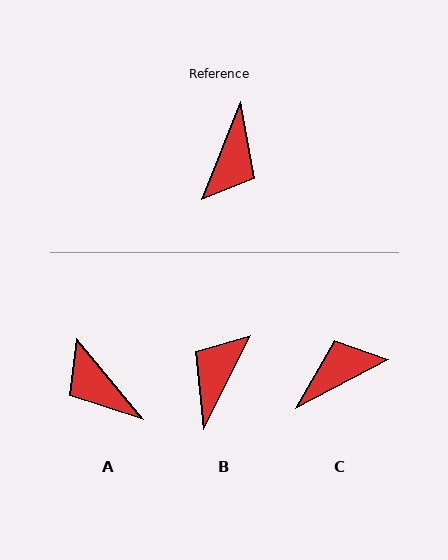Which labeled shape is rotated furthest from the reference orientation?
B, about 175 degrees away.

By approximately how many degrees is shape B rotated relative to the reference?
Approximately 175 degrees counter-clockwise.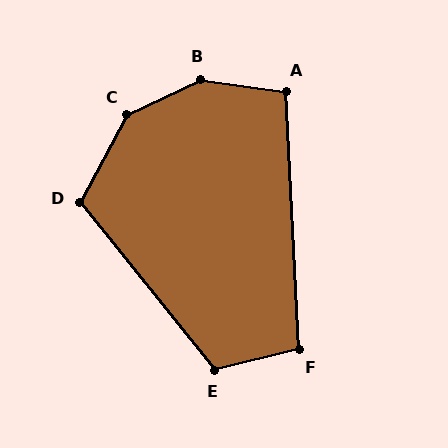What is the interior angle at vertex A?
Approximately 101 degrees (obtuse).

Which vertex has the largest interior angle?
B, at approximately 147 degrees.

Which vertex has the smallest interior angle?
F, at approximately 101 degrees.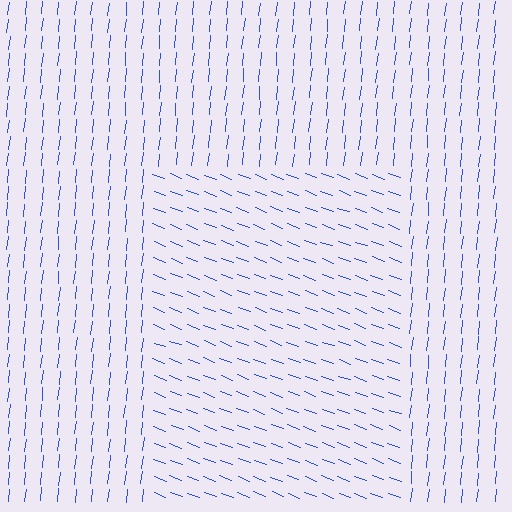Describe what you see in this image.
The image is filled with small blue line segments. A rectangle region in the image has lines oriented differently from the surrounding lines, creating a visible texture boundary.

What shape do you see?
I see a rectangle.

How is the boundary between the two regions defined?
The boundary is defined purely by a change in line orientation (approximately 76 degrees difference). All lines are the same color and thickness.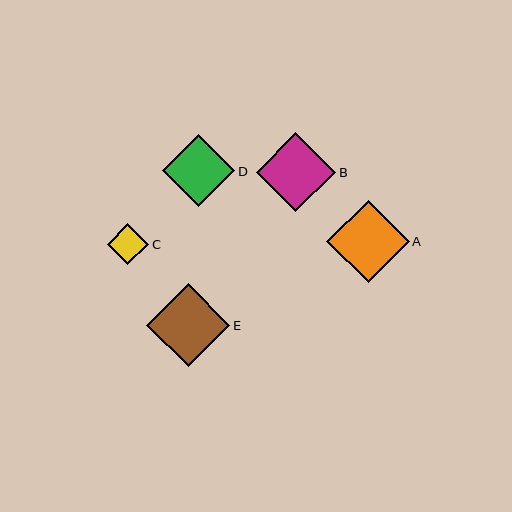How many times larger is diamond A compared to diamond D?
Diamond A is approximately 1.1 times the size of diamond D.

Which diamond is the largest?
Diamond E is the largest with a size of approximately 83 pixels.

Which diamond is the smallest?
Diamond C is the smallest with a size of approximately 41 pixels.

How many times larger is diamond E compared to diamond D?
Diamond E is approximately 1.1 times the size of diamond D.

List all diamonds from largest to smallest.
From largest to smallest: E, A, B, D, C.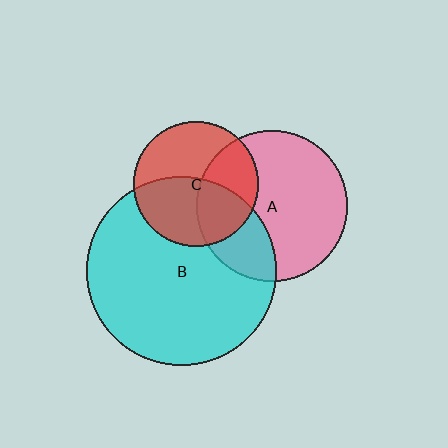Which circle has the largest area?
Circle B (cyan).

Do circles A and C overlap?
Yes.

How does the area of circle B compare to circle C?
Approximately 2.3 times.